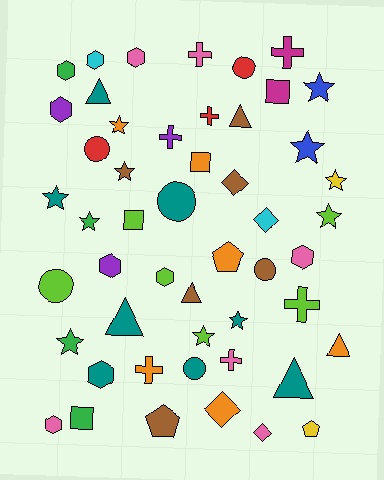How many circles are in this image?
There are 6 circles.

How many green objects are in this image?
There are 4 green objects.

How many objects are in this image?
There are 50 objects.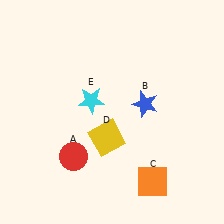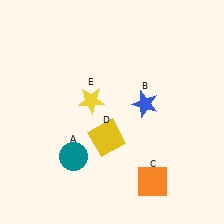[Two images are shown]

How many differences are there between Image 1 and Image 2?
There are 2 differences between the two images.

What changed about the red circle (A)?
In Image 1, A is red. In Image 2, it changed to teal.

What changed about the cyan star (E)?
In Image 1, E is cyan. In Image 2, it changed to yellow.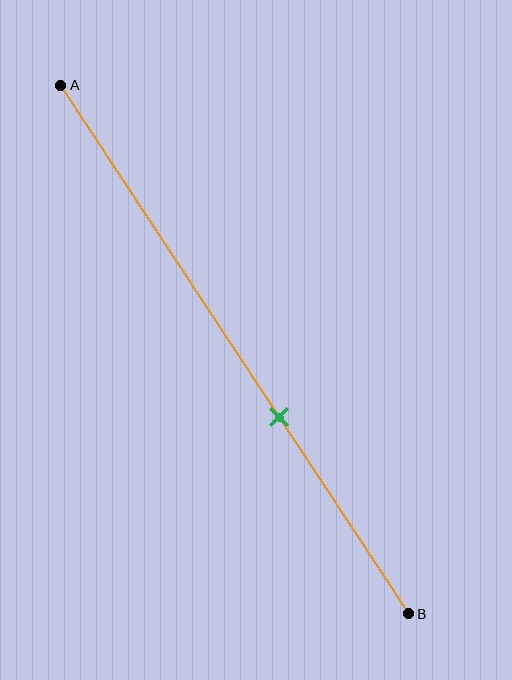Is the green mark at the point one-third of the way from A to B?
No, the mark is at about 65% from A, not at the 33% one-third point.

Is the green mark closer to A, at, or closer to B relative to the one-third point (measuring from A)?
The green mark is closer to point B than the one-third point of segment AB.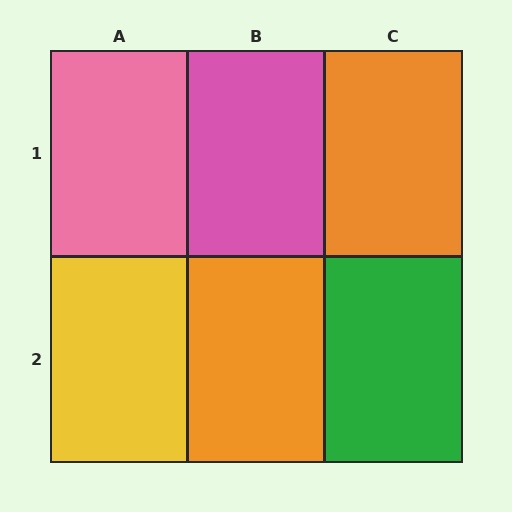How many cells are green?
1 cell is green.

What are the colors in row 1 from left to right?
Pink, pink, orange.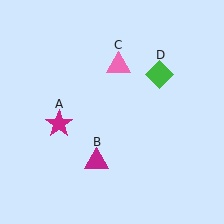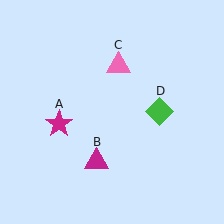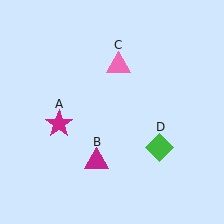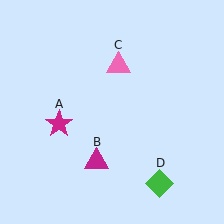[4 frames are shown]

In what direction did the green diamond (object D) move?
The green diamond (object D) moved down.